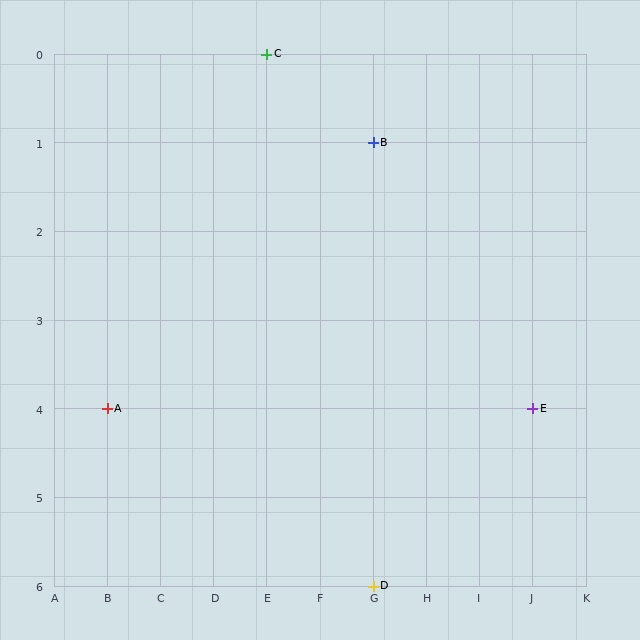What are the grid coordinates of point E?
Point E is at grid coordinates (J, 4).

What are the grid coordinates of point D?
Point D is at grid coordinates (G, 6).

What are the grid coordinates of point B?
Point B is at grid coordinates (G, 1).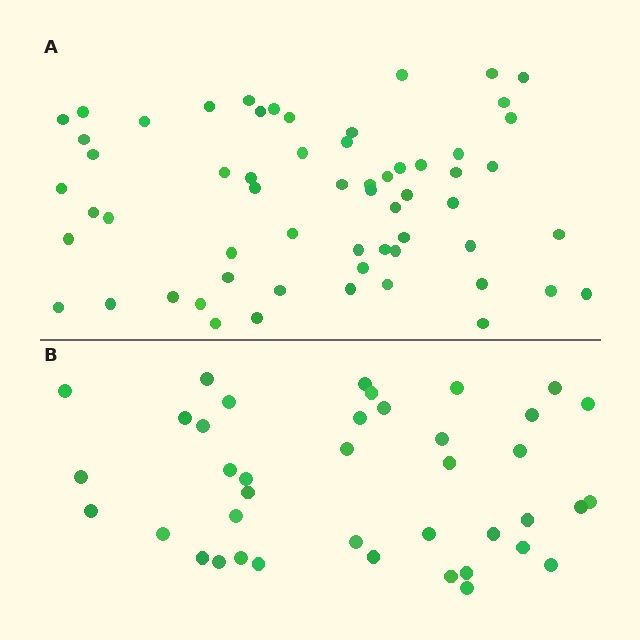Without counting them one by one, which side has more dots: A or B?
Region A (the top region) has more dots.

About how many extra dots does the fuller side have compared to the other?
Region A has approximately 20 more dots than region B.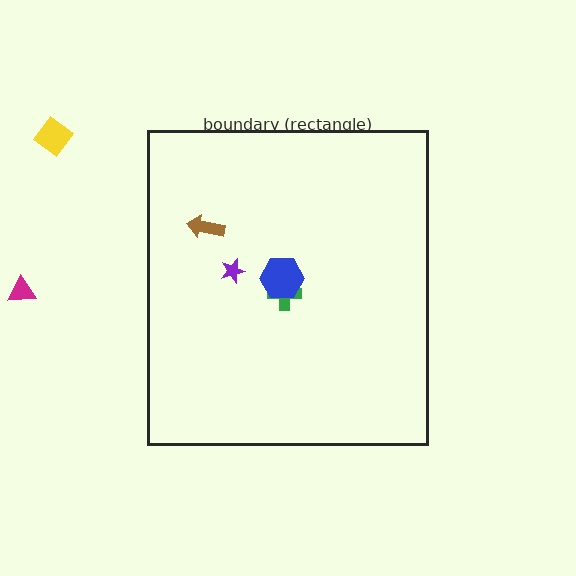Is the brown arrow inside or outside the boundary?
Inside.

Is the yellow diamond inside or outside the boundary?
Outside.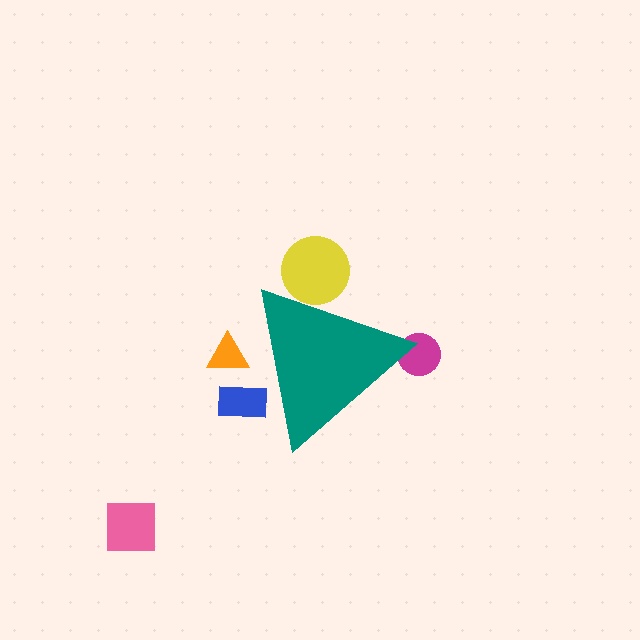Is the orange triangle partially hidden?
Yes, the orange triangle is partially hidden behind the teal triangle.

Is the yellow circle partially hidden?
Yes, the yellow circle is partially hidden behind the teal triangle.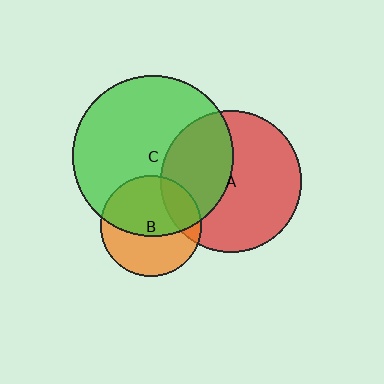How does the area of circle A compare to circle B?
Approximately 2.0 times.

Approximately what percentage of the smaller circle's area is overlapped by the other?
Approximately 55%.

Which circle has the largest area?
Circle C (green).